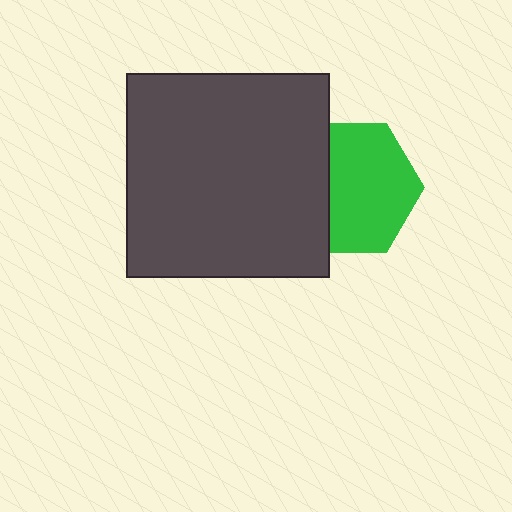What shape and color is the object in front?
The object in front is a dark gray square.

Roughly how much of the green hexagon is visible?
Most of it is visible (roughly 68%).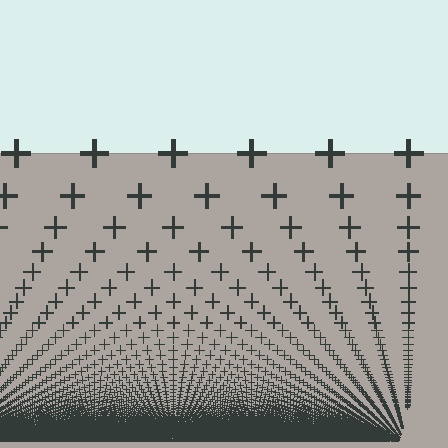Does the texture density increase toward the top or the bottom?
Density increases toward the bottom.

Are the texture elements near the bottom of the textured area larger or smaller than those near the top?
Smaller. The gradient is inverted — elements near the bottom are smaller and denser.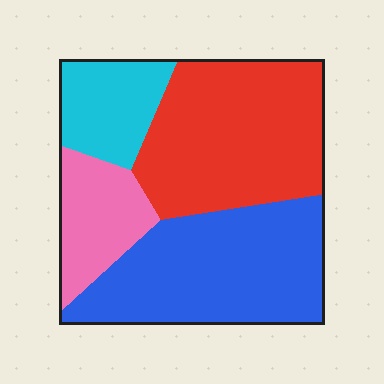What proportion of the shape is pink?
Pink takes up less than a sixth of the shape.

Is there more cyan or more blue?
Blue.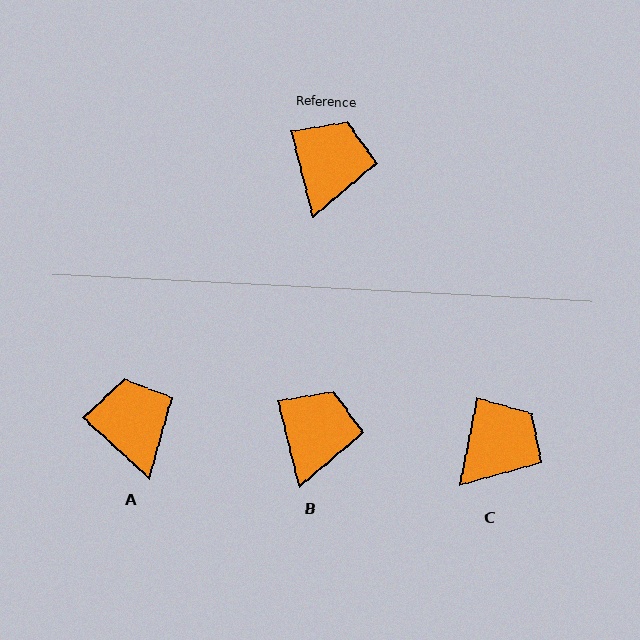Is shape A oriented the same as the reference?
No, it is off by about 34 degrees.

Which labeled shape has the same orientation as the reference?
B.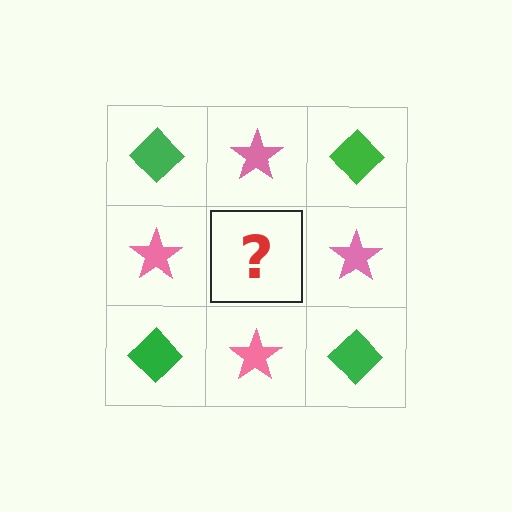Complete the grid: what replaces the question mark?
The question mark should be replaced with a green diamond.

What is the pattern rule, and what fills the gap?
The rule is that it alternates green diamond and pink star in a checkerboard pattern. The gap should be filled with a green diamond.